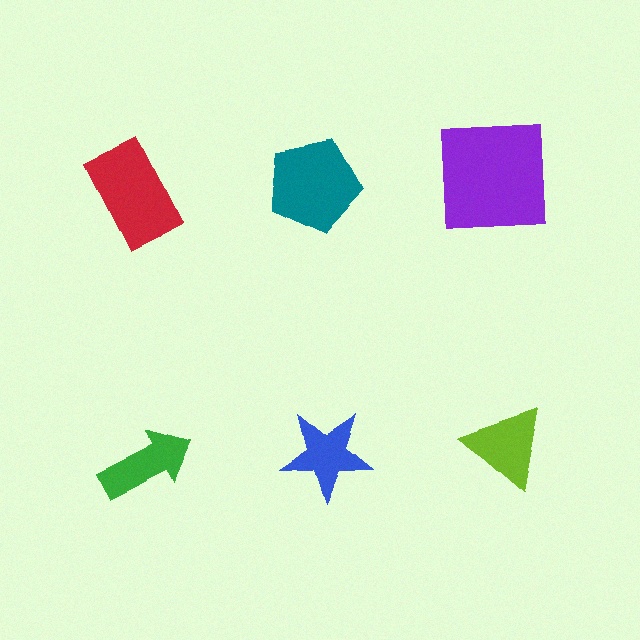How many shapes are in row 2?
3 shapes.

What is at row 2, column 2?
A blue star.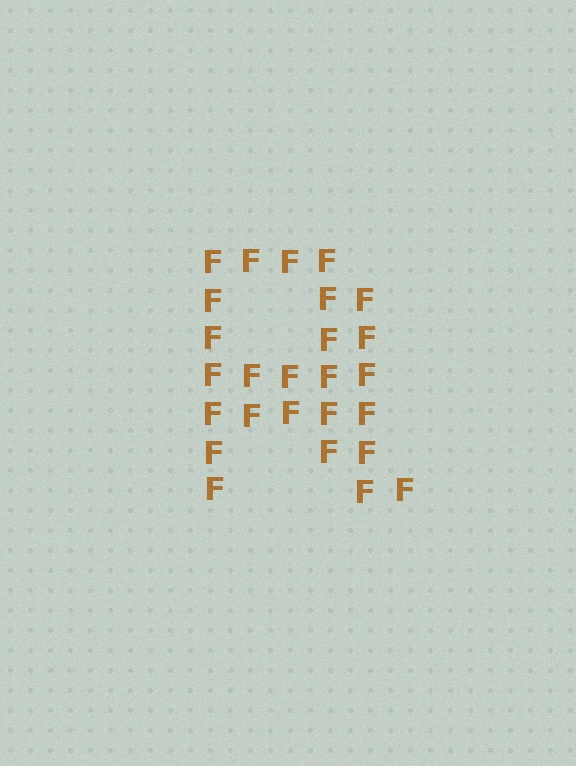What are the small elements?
The small elements are letter F's.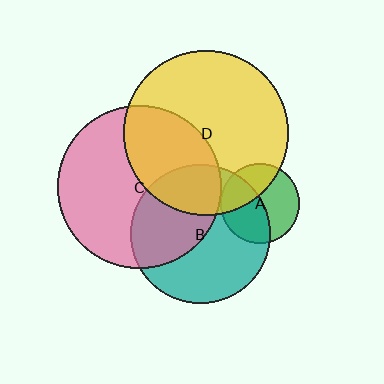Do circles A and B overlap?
Yes.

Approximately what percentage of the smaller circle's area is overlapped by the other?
Approximately 50%.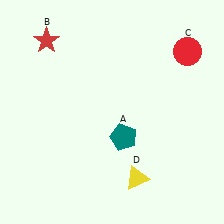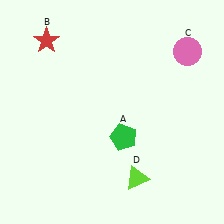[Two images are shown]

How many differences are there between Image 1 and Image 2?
There are 3 differences between the two images.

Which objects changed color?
A changed from teal to green. C changed from red to pink. D changed from yellow to lime.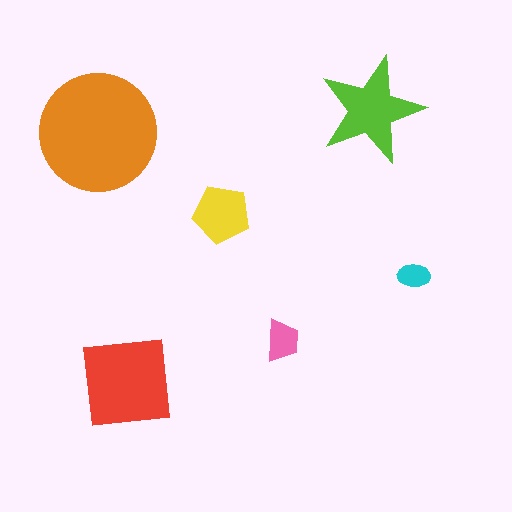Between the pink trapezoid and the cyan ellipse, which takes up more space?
The pink trapezoid.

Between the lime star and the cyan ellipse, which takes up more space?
The lime star.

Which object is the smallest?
The cyan ellipse.